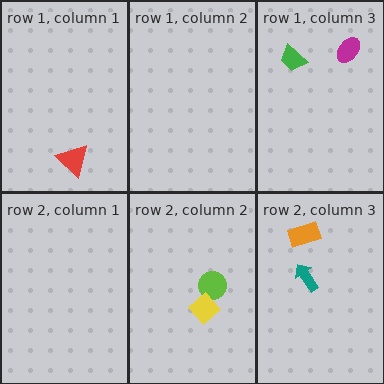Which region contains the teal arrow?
The row 2, column 3 region.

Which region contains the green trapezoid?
The row 1, column 3 region.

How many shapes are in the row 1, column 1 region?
1.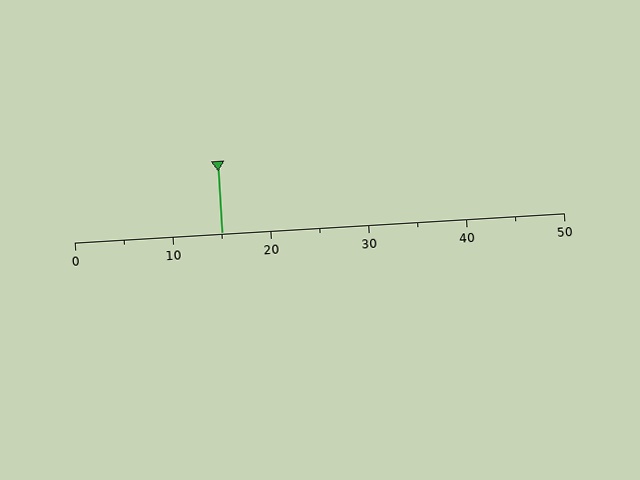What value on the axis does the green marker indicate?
The marker indicates approximately 15.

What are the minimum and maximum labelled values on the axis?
The axis runs from 0 to 50.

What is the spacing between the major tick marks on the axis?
The major ticks are spaced 10 apart.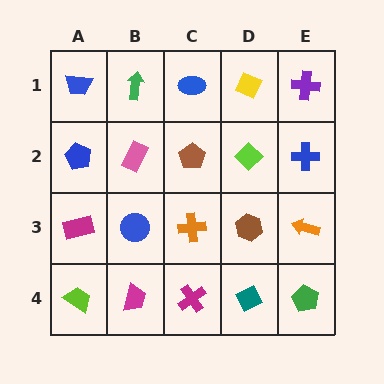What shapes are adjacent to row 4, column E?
An orange arrow (row 3, column E), a teal diamond (row 4, column D).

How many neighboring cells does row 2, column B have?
4.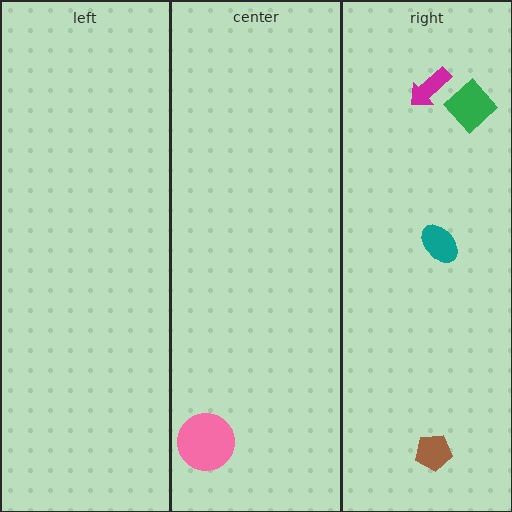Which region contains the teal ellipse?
The right region.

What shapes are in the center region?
The pink circle.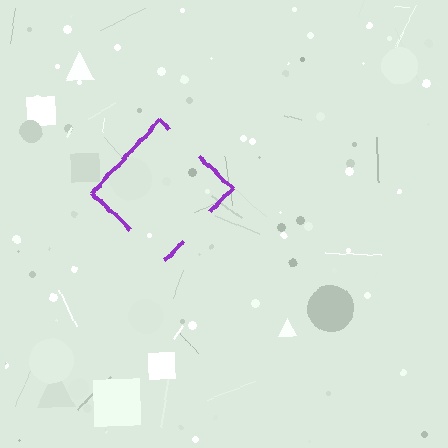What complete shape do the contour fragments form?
The contour fragments form a diamond.